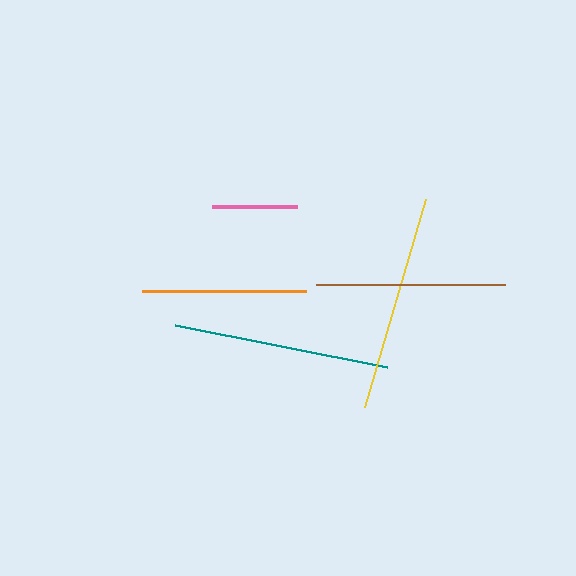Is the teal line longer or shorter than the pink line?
The teal line is longer than the pink line.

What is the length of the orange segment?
The orange segment is approximately 165 pixels long.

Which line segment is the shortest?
The pink line is the shortest at approximately 86 pixels.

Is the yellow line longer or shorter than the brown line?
The yellow line is longer than the brown line.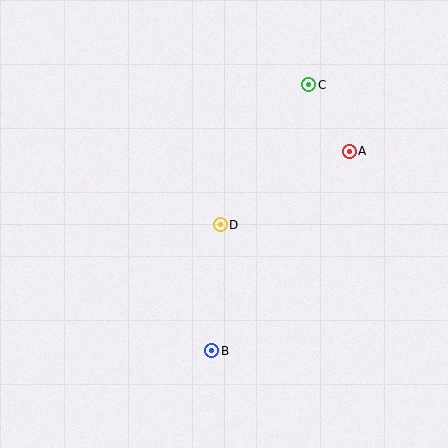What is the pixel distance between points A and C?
The distance between A and C is 78 pixels.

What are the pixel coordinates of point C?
Point C is at (309, 85).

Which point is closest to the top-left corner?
Point D is closest to the top-left corner.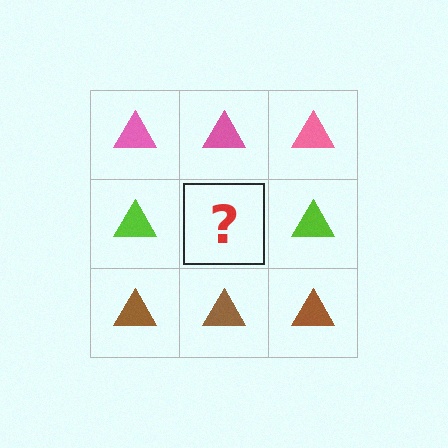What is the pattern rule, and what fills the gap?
The rule is that each row has a consistent color. The gap should be filled with a lime triangle.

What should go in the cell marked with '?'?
The missing cell should contain a lime triangle.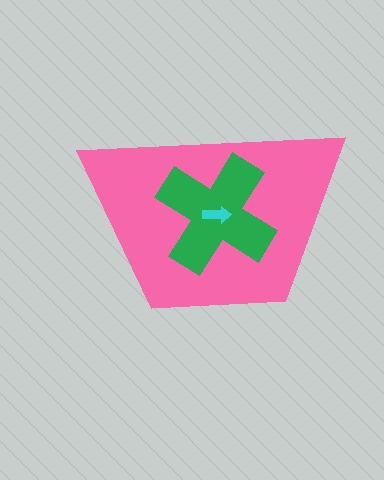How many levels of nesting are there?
3.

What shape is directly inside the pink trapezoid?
The green cross.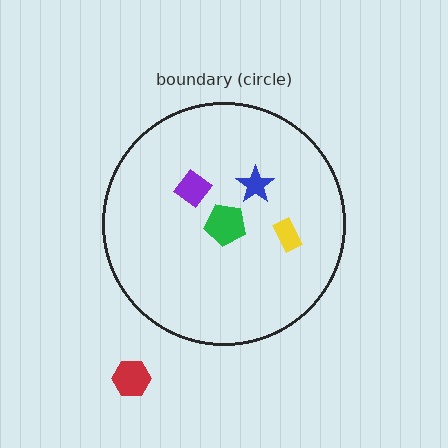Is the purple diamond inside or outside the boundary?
Inside.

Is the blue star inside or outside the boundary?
Inside.